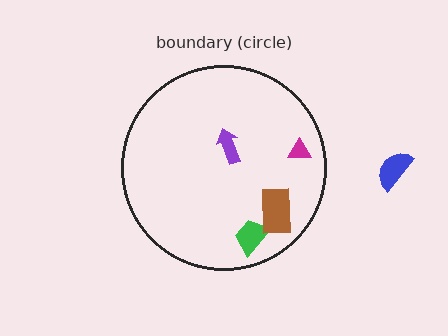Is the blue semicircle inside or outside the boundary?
Outside.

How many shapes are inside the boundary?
4 inside, 1 outside.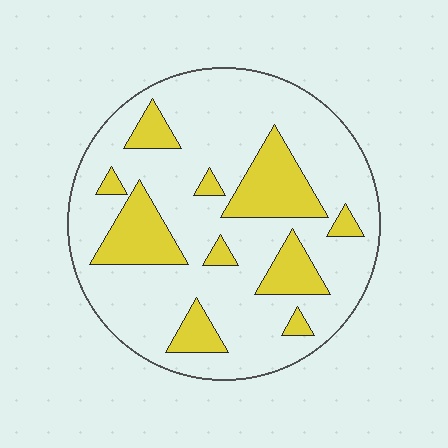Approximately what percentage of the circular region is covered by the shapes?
Approximately 25%.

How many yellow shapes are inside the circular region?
10.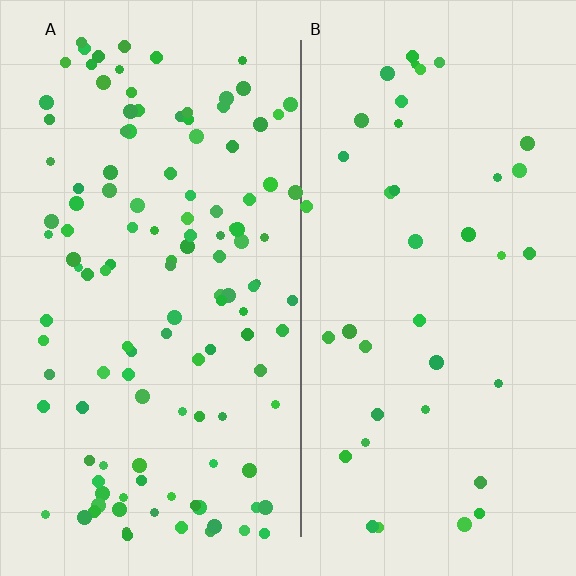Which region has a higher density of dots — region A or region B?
A (the left).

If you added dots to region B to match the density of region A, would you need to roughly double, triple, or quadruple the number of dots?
Approximately triple.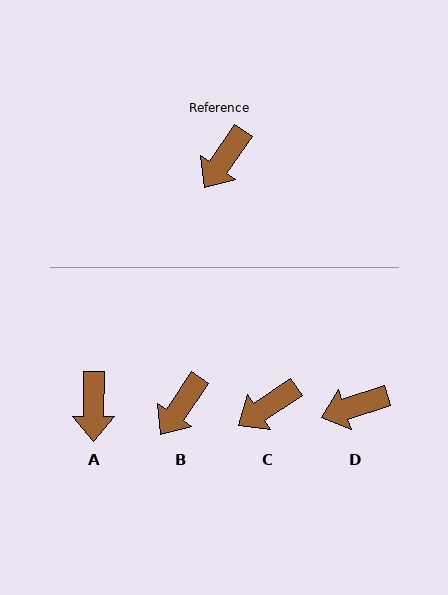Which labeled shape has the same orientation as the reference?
B.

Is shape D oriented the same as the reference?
No, it is off by about 37 degrees.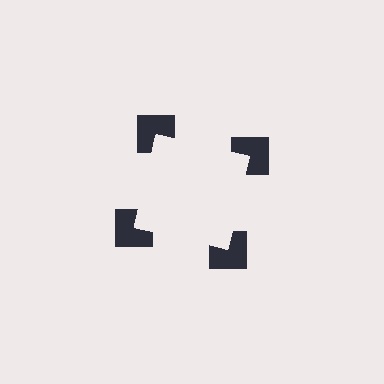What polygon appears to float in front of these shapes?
An illusory square — its edges are inferred from the aligned wedge cuts in the notched squares, not physically drawn.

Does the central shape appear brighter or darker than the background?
It typically appears slightly brighter than the background, even though no actual brightness change is drawn.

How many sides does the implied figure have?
4 sides.